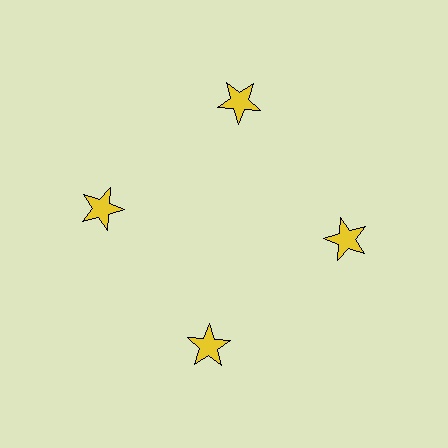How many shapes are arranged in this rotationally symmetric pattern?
There are 4 shapes, arranged in 4 groups of 1.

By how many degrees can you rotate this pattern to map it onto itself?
The pattern maps onto itself every 90 degrees of rotation.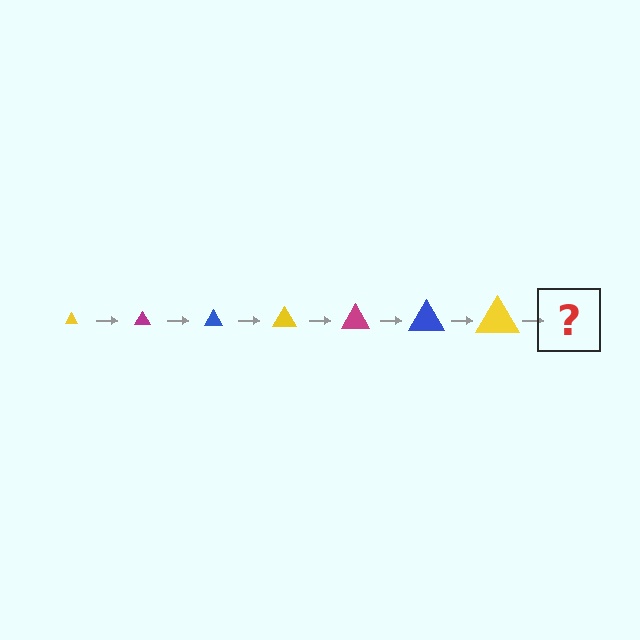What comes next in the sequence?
The next element should be a magenta triangle, larger than the previous one.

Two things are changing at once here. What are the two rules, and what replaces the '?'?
The two rules are that the triangle grows larger each step and the color cycles through yellow, magenta, and blue. The '?' should be a magenta triangle, larger than the previous one.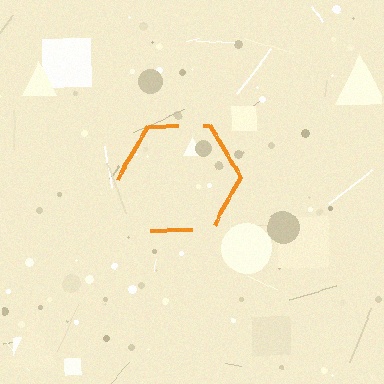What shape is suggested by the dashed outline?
The dashed outline suggests a hexagon.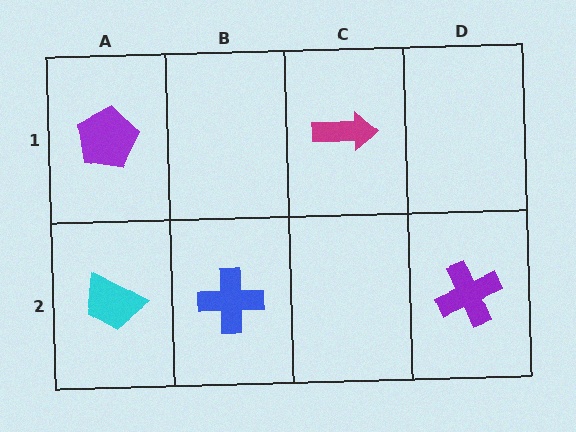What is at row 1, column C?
A magenta arrow.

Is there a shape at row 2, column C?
No, that cell is empty.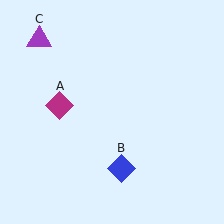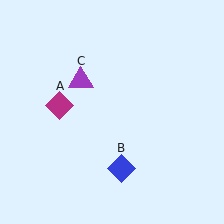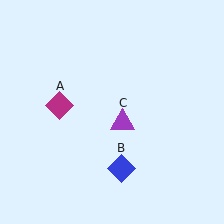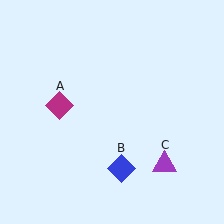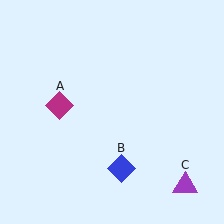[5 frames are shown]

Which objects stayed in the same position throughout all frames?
Magenta diamond (object A) and blue diamond (object B) remained stationary.